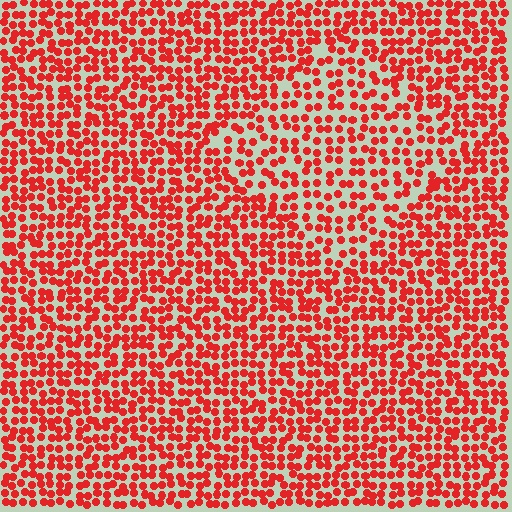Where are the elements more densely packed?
The elements are more densely packed outside the diamond boundary.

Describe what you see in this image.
The image contains small red elements arranged at two different densities. A diamond-shaped region is visible where the elements are less densely packed than the surrounding area.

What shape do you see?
I see a diamond.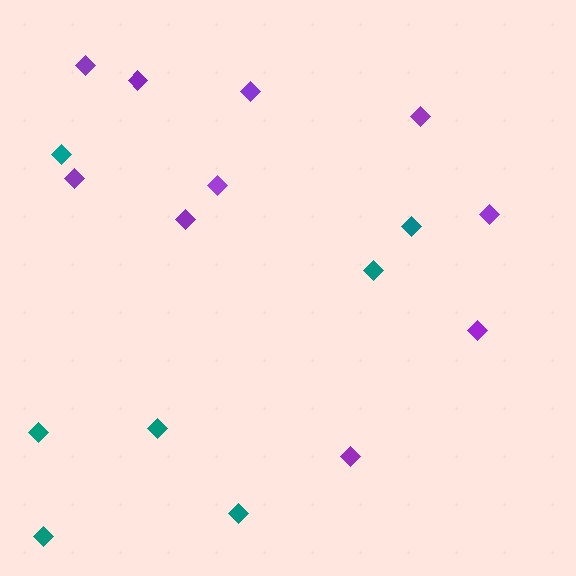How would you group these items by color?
There are 2 groups: one group of teal diamonds (7) and one group of purple diamonds (10).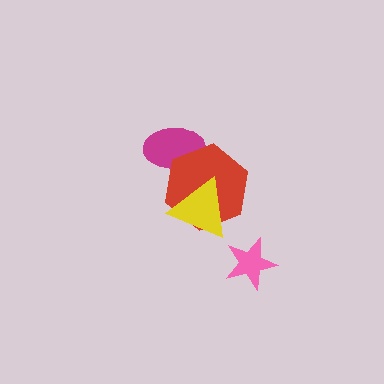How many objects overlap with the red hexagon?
2 objects overlap with the red hexagon.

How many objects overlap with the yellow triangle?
1 object overlaps with the yellow triangle.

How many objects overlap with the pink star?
0 objects overlap with the pink star.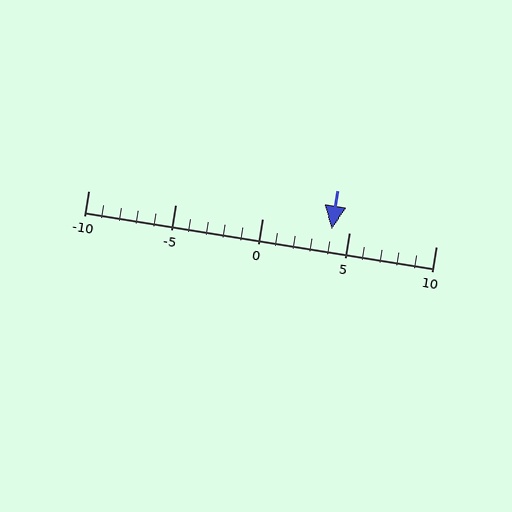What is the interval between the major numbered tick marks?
The major tick marks are spaced 5 units apart.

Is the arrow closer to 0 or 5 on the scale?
The arrow is closer to 5.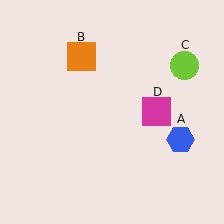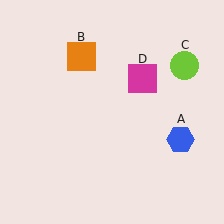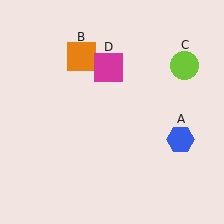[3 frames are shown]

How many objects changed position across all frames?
1 object changed position: magenta square (object D).